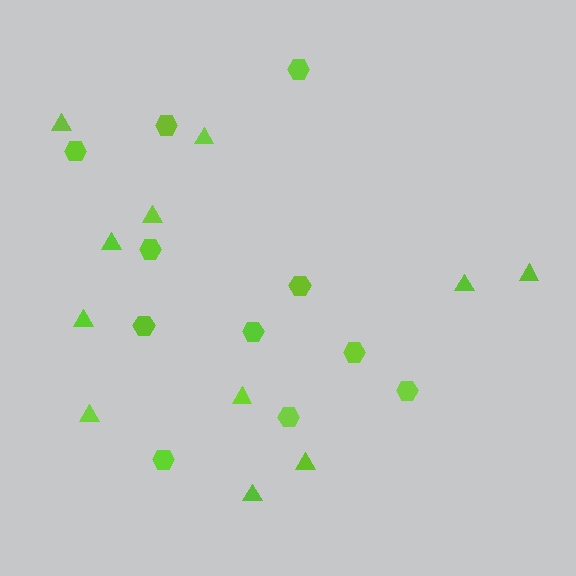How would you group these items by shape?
There are 2 groups: one group of triangles (11) and one group of hexagons (11).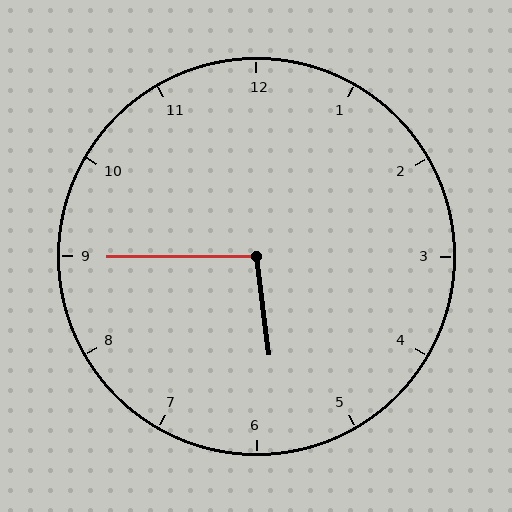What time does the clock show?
5:45.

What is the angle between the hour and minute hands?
Approximately 98 degrees.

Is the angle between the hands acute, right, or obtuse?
It is obtuse.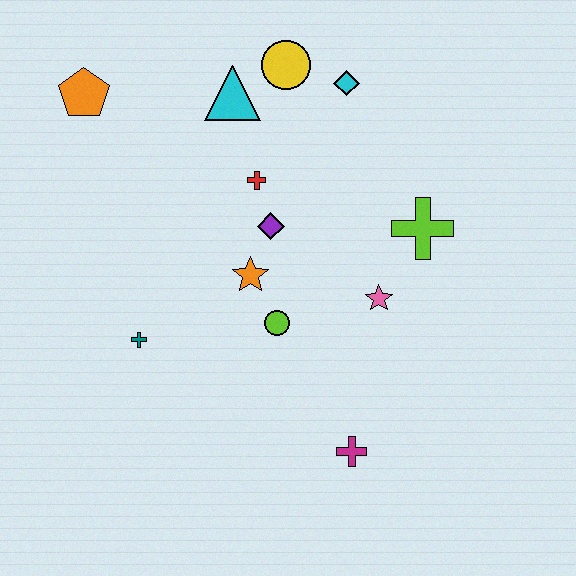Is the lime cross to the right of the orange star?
Yes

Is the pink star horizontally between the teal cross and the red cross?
No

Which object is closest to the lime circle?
The orange star is closest to the lime circle.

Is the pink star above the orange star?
No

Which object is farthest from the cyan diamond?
The magenta cross is farthest from the cyan diamond.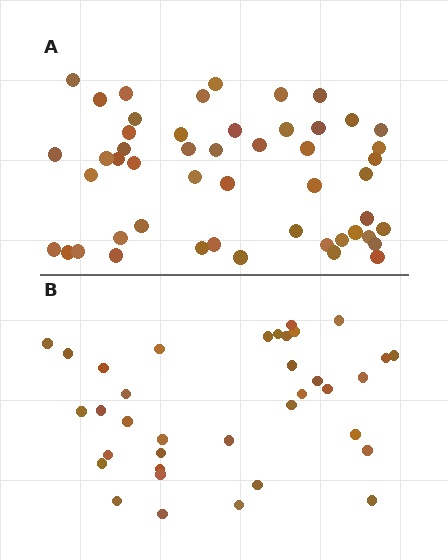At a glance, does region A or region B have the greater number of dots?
Region A (the top region) has more dots.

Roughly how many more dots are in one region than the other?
Region A has approximately 15 more dots than region B.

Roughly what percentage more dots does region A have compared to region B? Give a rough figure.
About 40% more.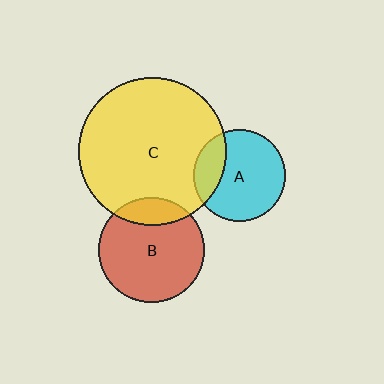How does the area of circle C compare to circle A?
Approximately 2.6 times.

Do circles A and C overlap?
Yes.